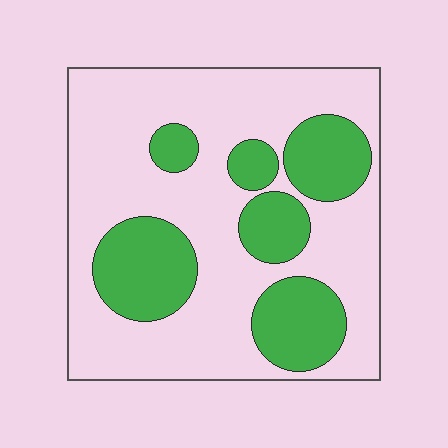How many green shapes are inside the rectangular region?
6.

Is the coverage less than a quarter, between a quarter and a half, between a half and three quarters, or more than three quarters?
Between a quarter and a half.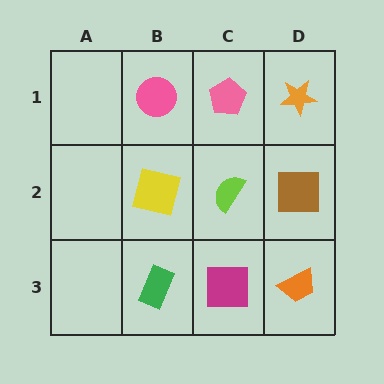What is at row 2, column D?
A brown square.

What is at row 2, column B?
A yellow square.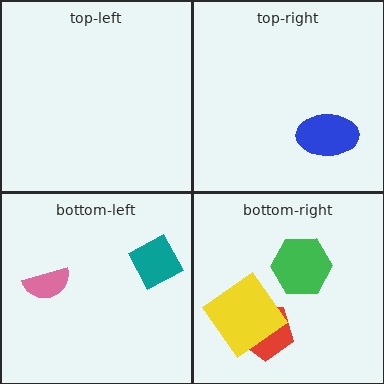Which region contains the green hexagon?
The bottom-right region.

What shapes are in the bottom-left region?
The pink semicircle, the teal diamond.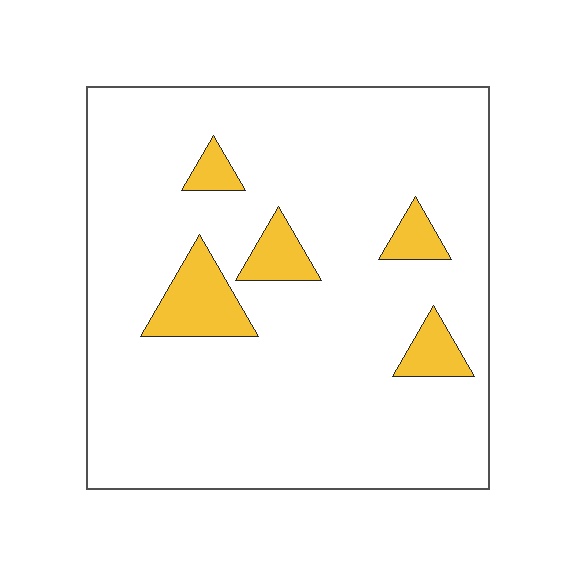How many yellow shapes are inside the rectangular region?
5.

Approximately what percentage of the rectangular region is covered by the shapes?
Approximately 10%.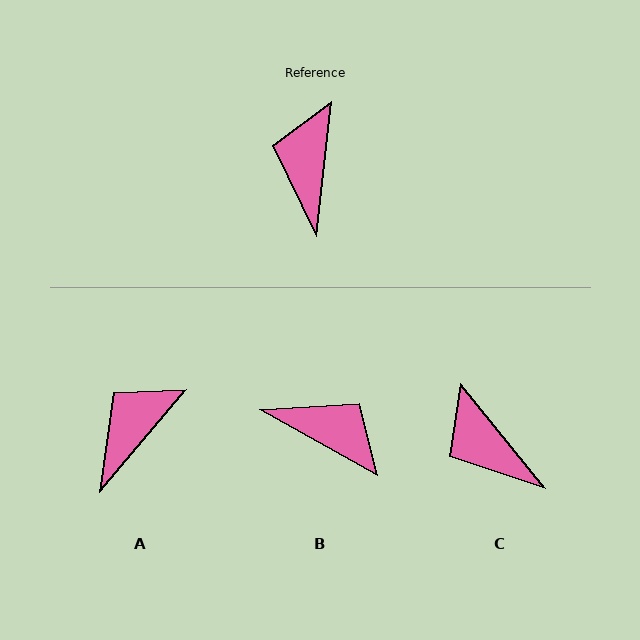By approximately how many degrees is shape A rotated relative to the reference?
Approximately 34 degrees clockwise.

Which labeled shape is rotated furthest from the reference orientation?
B, about 113 degrees away.